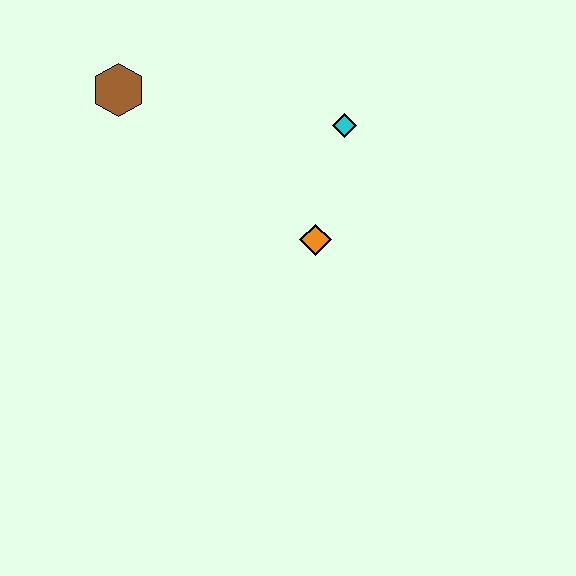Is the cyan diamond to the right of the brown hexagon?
Yes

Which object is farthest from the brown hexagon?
The orange diamond is farthest from the brown hexagon.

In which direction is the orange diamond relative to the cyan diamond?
The orange diamond is below the cyan diamond.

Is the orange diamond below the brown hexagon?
Yes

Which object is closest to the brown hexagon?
The cyan diamond is closest to the brown hexagon.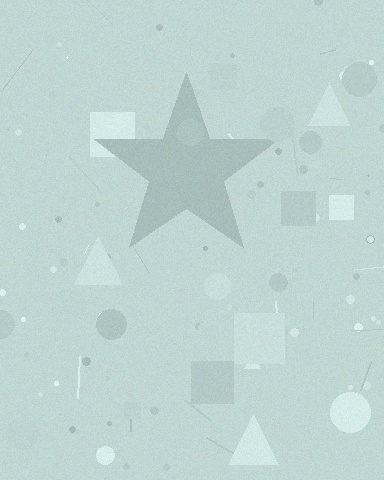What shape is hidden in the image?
A star is hidden in the image.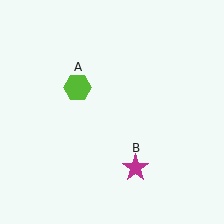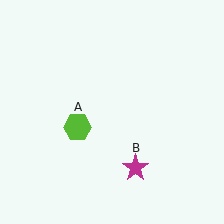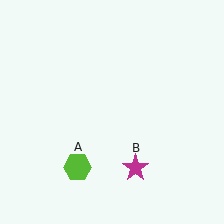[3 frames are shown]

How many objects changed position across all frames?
1 object changed position: lime hexagon (object A).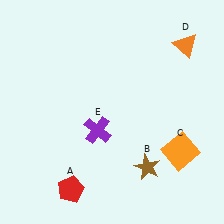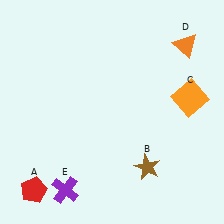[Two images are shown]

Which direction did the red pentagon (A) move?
The red pentagon (A) moved left.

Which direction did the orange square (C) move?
The orange square (C) moved up.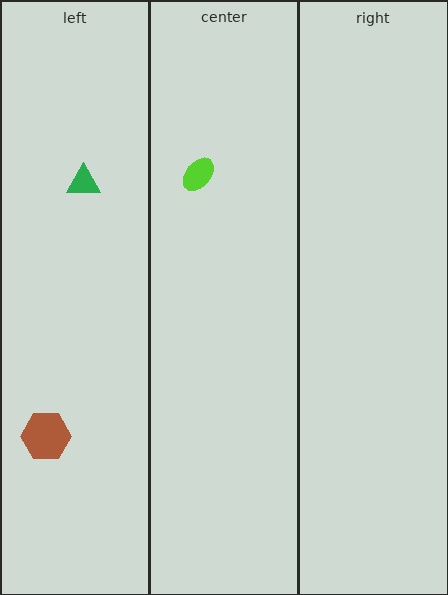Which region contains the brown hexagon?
The left region.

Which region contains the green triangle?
The left region.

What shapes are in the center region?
The lime ellipse.